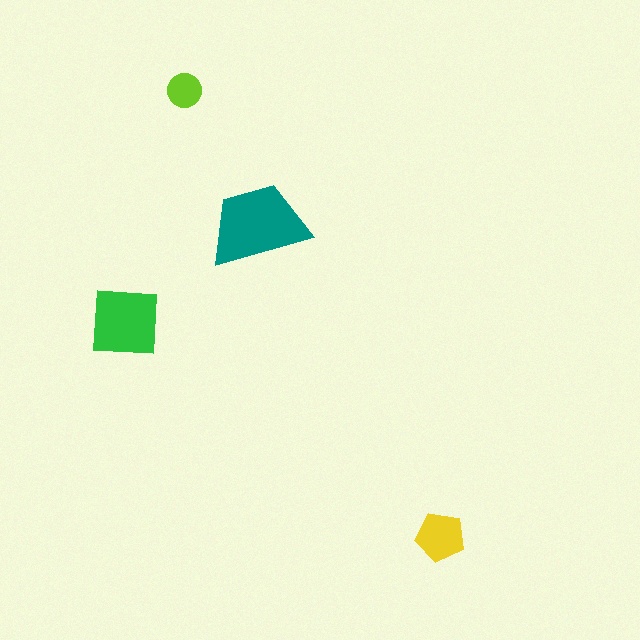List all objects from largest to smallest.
The teal trapezoid, the green square, the yellow pentagon, the lime circle.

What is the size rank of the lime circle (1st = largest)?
4th.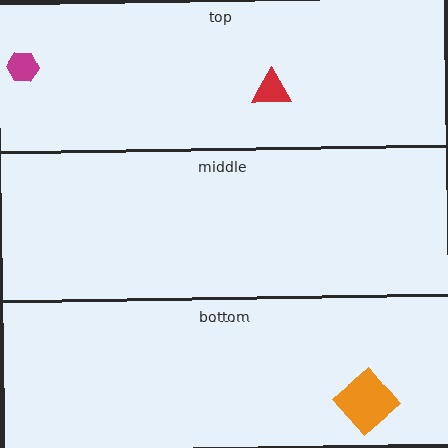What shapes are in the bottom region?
The orange diamond.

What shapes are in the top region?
The magenta hexagon, the red triangle.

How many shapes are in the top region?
2.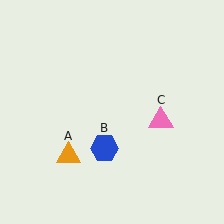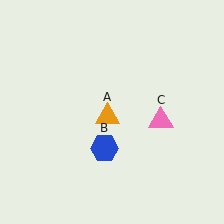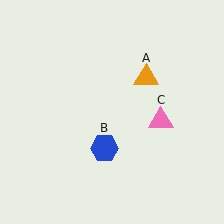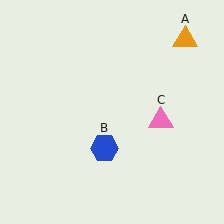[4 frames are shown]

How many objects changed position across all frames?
1 object changed position: orange triangle (object A).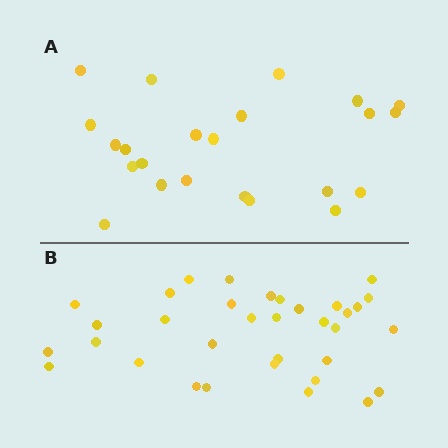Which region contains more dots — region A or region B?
Region B (the bottom region) has more dots.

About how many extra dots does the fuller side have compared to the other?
Region B has roughly 12 or so more dots than region A.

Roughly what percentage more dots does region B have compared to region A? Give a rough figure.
About 50% more.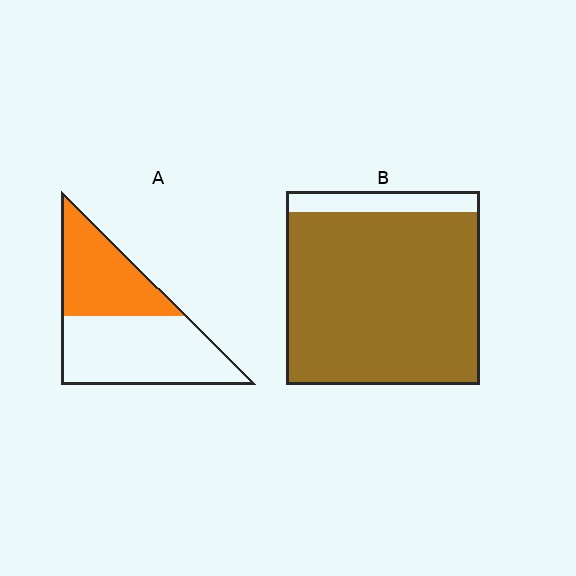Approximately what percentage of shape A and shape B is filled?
A is approximately 40% and B is approximately 90%.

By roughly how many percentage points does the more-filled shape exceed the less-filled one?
By roughly 50 percentage points (B over A).